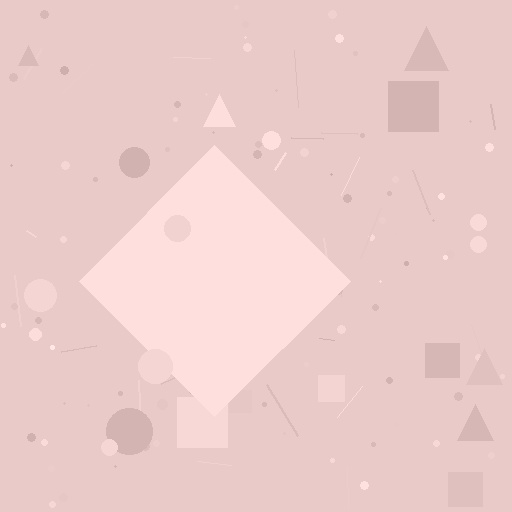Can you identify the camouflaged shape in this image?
The camouflaged shape is a diamond.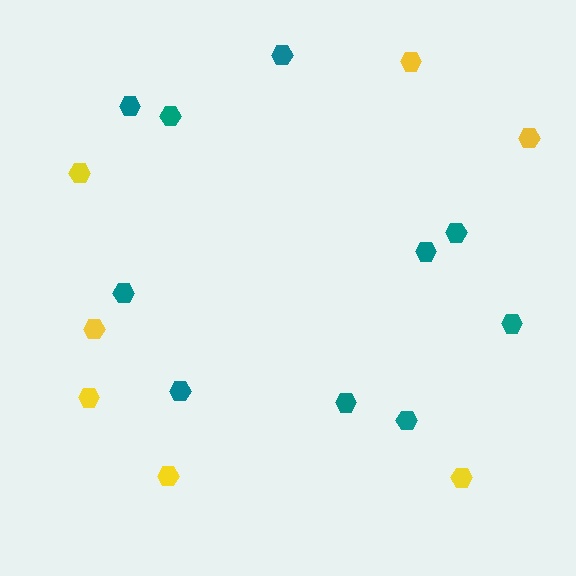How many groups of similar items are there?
There are 2 groups: one group of teal hexagons (10) and one group of yellow hexagons (7).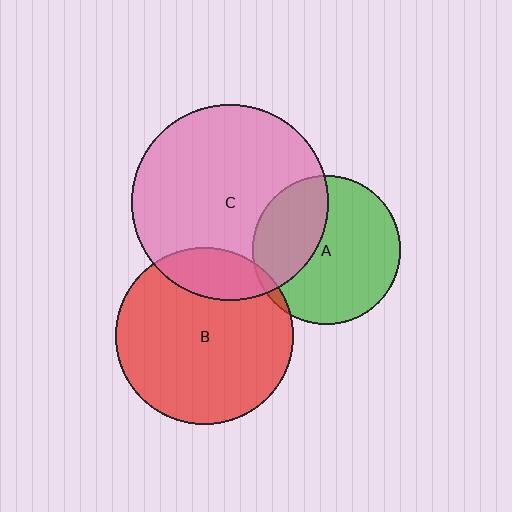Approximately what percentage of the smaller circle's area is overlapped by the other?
Approximately 35%.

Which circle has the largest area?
Circle C (pink).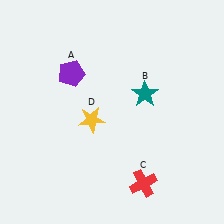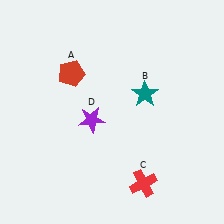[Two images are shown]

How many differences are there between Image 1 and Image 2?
There are 2 differences between the two images.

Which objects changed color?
A changed from purple to red. D changed from yellow to purple.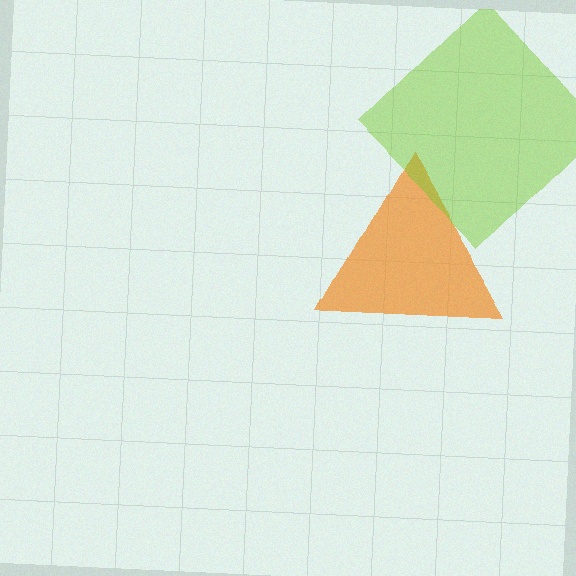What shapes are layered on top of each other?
The layered shapes are: an orange triangle, a lime diamond.